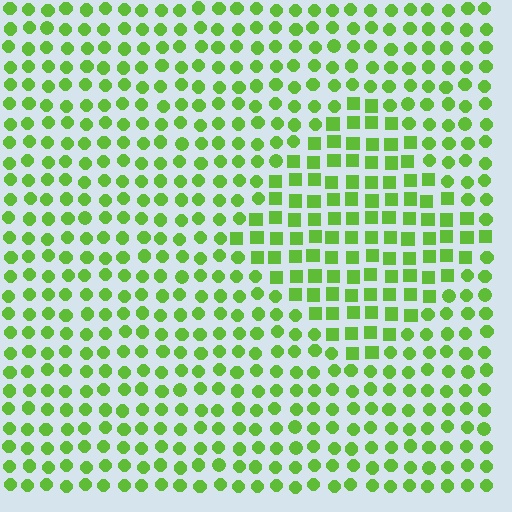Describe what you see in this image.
The image is filled with small lime elements arranged in a uniform grid. A diamond-shaped region contains squares, while the surrounding area contains circles. The boundary is defined purely by the change in element shape.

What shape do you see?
I see a diamond.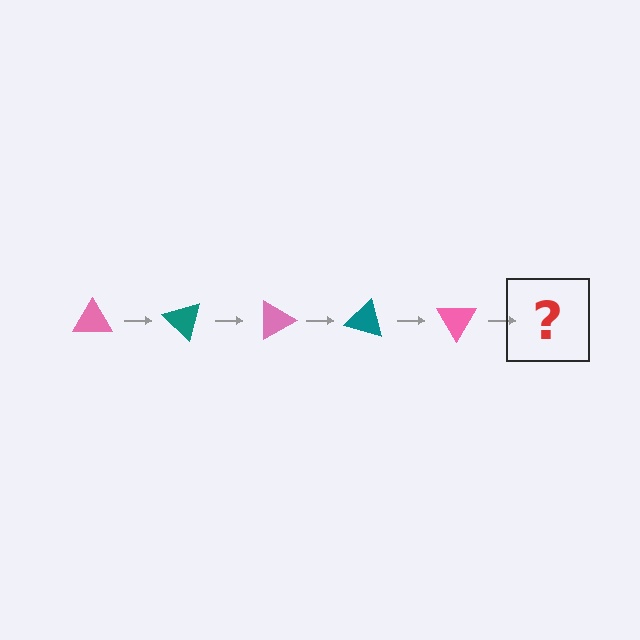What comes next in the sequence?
The next element should be a teal triangle, rotated 225 degrees from the start.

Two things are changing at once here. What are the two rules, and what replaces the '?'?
The two rules are that it rotates 45 degrees each step and the color cycles through pink and teal. The '?' should be a teal triangle, rotated 225 degrees from the start.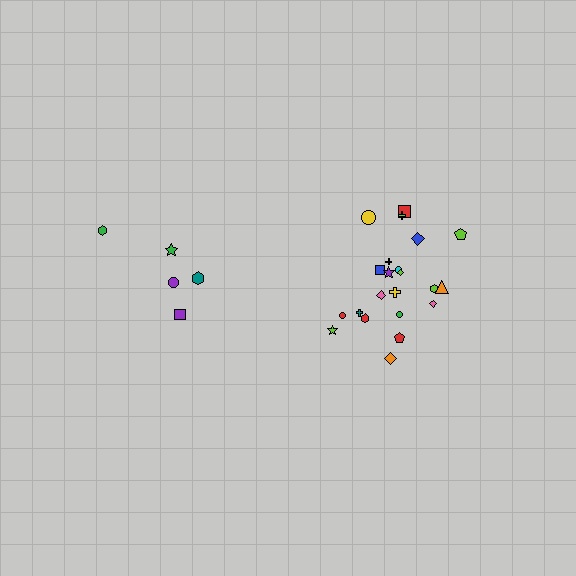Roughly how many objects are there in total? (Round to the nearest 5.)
Roughly 25 objects in total.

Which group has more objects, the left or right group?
The right group.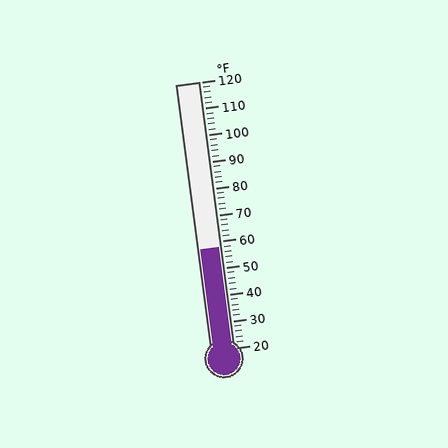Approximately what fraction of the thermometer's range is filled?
The thermometer is filled to approximately 40% of its range.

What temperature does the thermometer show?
The thermometer shows approximately 58°F.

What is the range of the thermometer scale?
The thermometer scale ranges from 20°F to 120°F.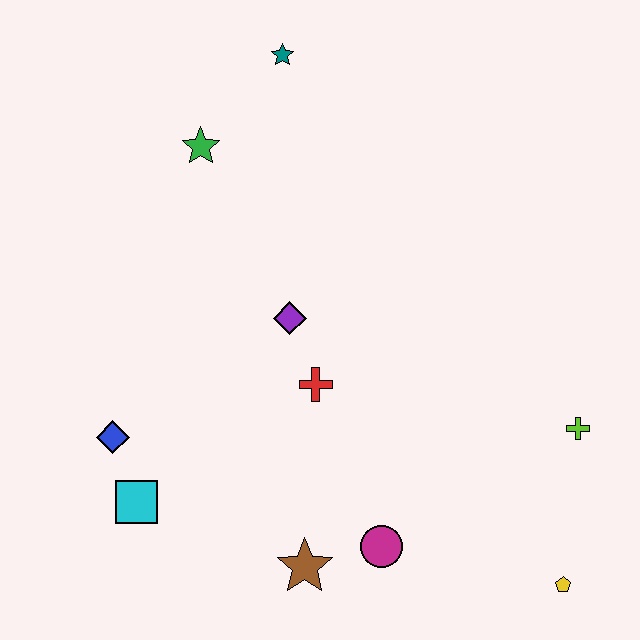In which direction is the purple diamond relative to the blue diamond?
The purple diamond is to the right of the blue diamond.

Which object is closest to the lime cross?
The yellow pentagon is closest to the lime cross.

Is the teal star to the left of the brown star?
Yes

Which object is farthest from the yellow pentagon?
The teal star is farthest from the yellow pentagon.